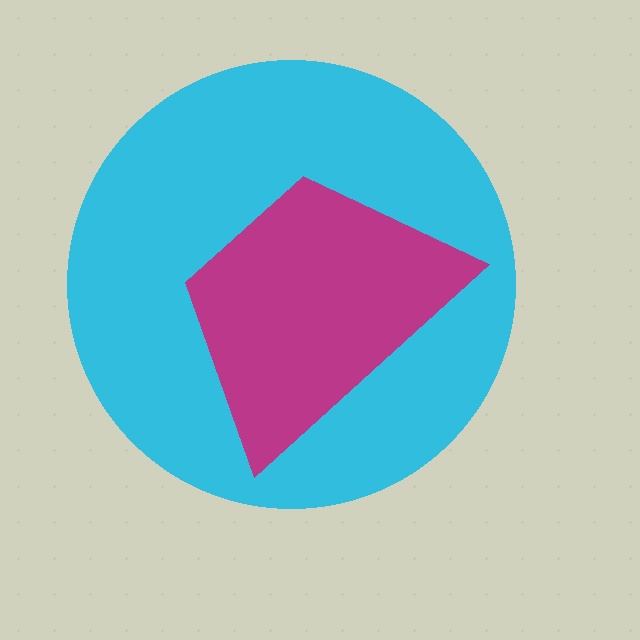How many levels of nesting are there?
2.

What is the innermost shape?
The magenta trapezoid.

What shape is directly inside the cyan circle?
The magenta trapezoid.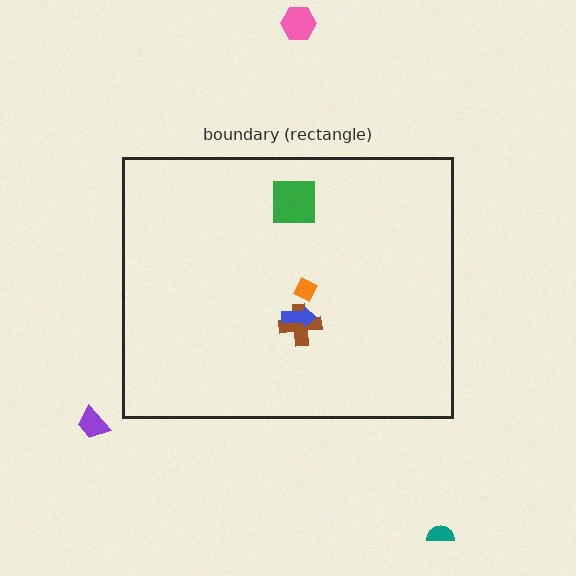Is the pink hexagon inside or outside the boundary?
Outside.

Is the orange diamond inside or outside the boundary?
Inside.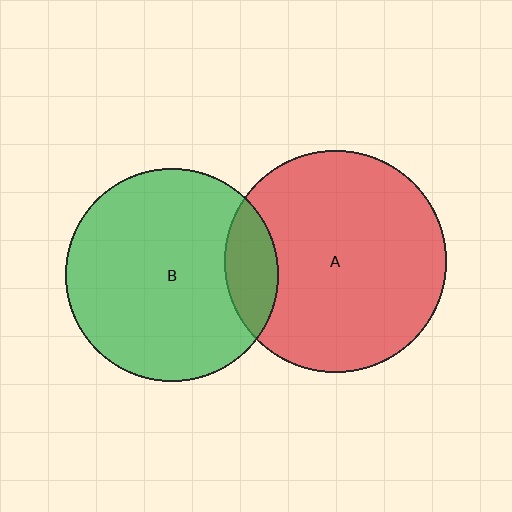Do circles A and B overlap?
Yes.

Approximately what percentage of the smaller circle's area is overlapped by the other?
Approximately 15%.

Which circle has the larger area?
Circle A (red).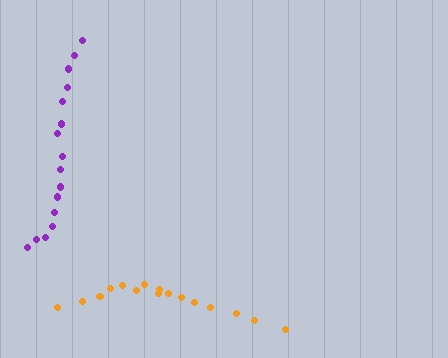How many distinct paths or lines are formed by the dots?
There are 2 distinct paths.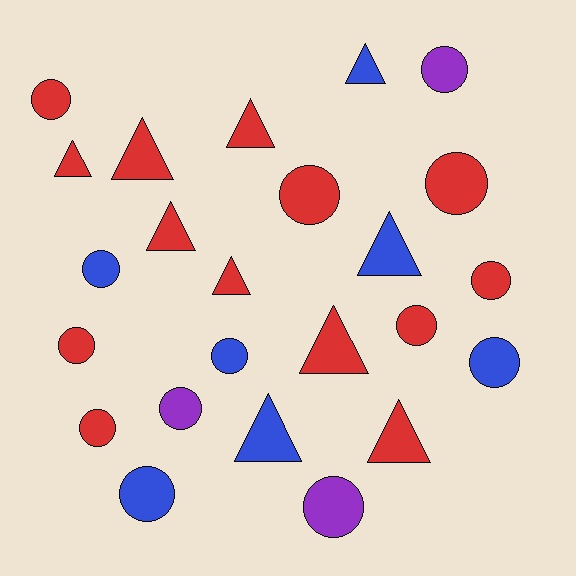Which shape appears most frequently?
Circle, with 14 objects.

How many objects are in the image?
There are 24 objects.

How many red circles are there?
There are 7 red circles.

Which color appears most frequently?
Red, with 14 objects.